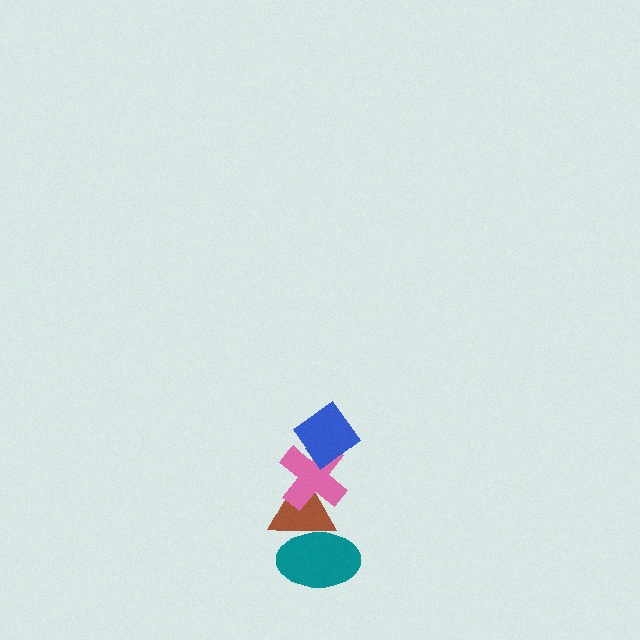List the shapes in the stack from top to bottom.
From top to bottom: the blue diamond, the pink cross, the brown triangle, the teal ellipse.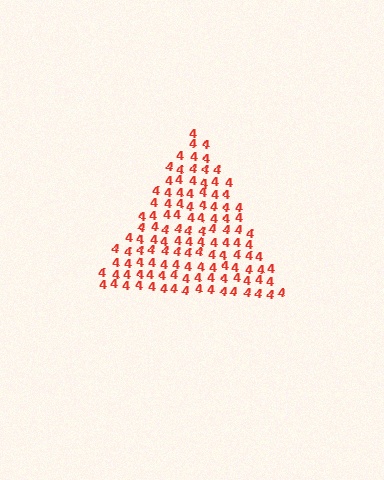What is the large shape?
The large shape is a triangle.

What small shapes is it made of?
It is made of small digit 4's.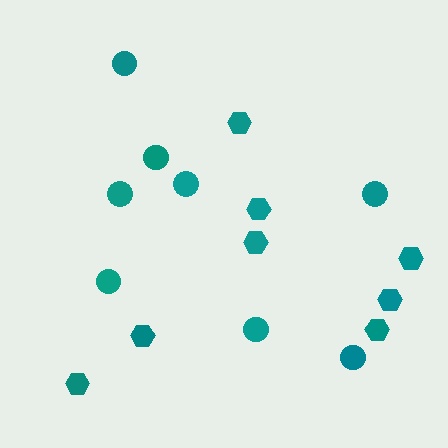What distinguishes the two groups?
There are 2 groups: one group of circles (8) and one group of hexagons (8).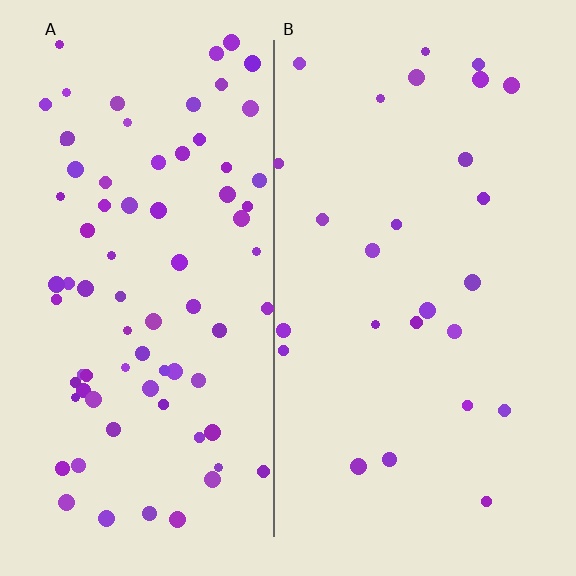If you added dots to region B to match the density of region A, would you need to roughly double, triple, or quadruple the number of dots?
Approximately triple.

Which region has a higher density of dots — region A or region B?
A (the left).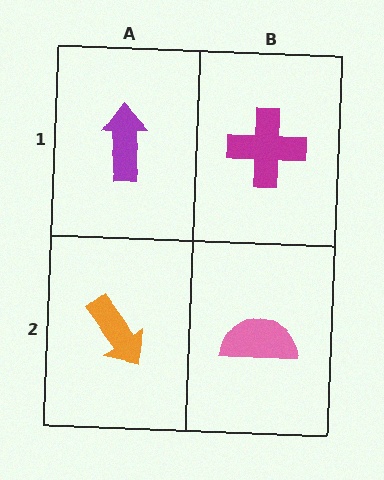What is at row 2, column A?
An orange arrow.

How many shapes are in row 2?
2 shapes.